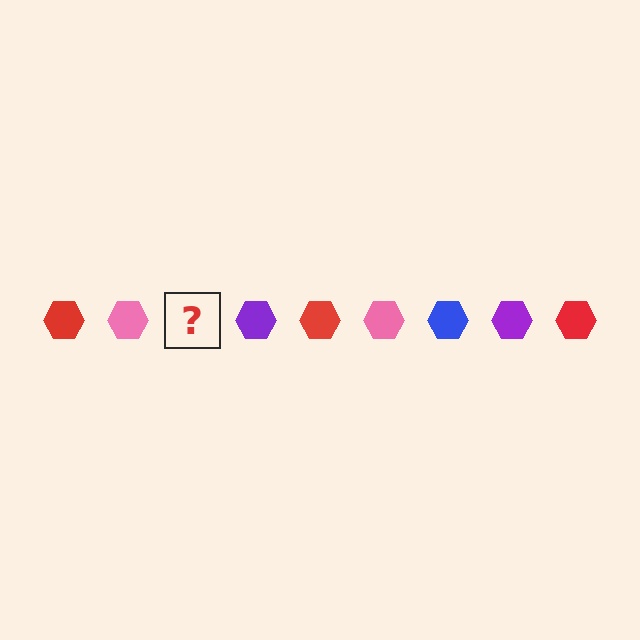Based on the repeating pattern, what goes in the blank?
The blank should be a blue hexagon.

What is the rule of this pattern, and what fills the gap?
The rule is that the pattern cycles through red, pink, blue, purple hexagons. The gap should be filled with a blue hexagon.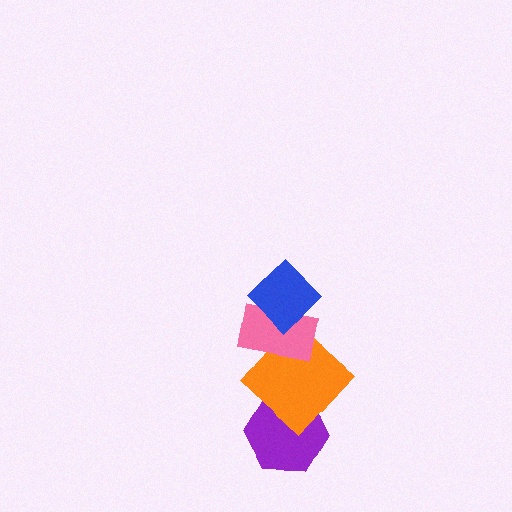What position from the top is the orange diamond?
The orange diamond is 3rd from the top.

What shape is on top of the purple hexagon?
The orange diamond is on top of the purple hexagon.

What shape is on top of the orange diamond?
The pink rectangle is on top of the orange diamond.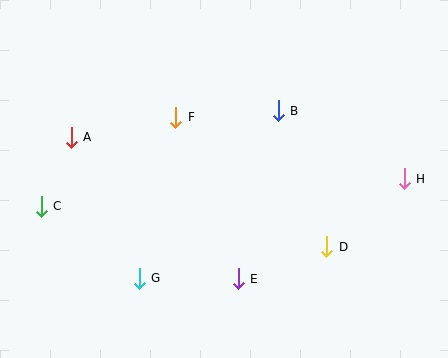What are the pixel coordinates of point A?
Point A is at (71, 137).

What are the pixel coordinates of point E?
Point E is at (238, 279).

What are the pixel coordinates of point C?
Point C is at (41, 206).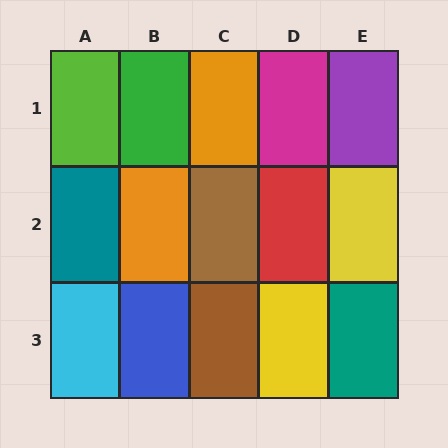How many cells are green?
1 cell is green.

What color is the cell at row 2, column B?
Orange.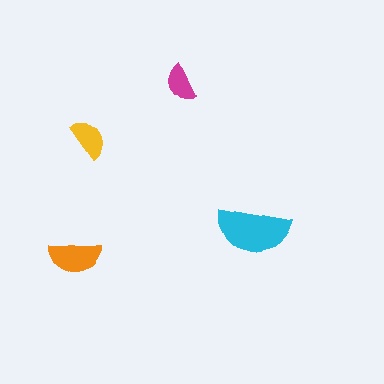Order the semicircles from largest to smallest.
the cyan one, the orange one, the yellow one, the magenta one.